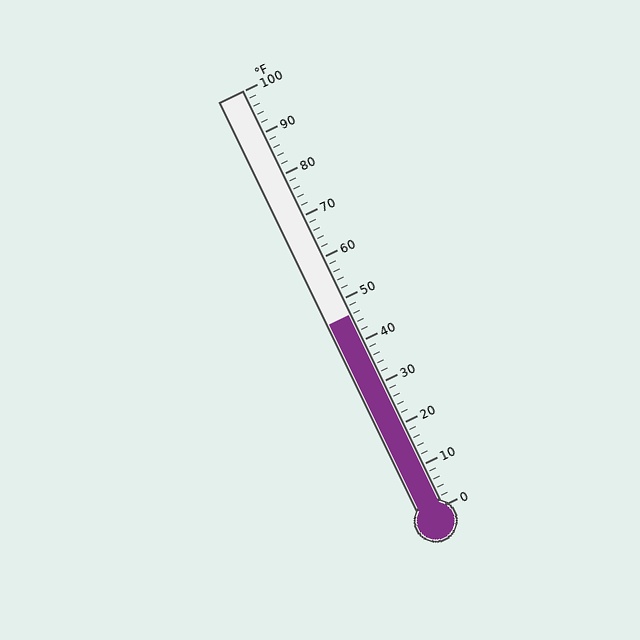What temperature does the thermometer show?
The thermometer shows approximately 46°F.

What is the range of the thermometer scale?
The thermometer scale ranges from 0°F to 100°F.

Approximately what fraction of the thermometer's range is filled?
The thermometer is filled to approximately 45% of its range.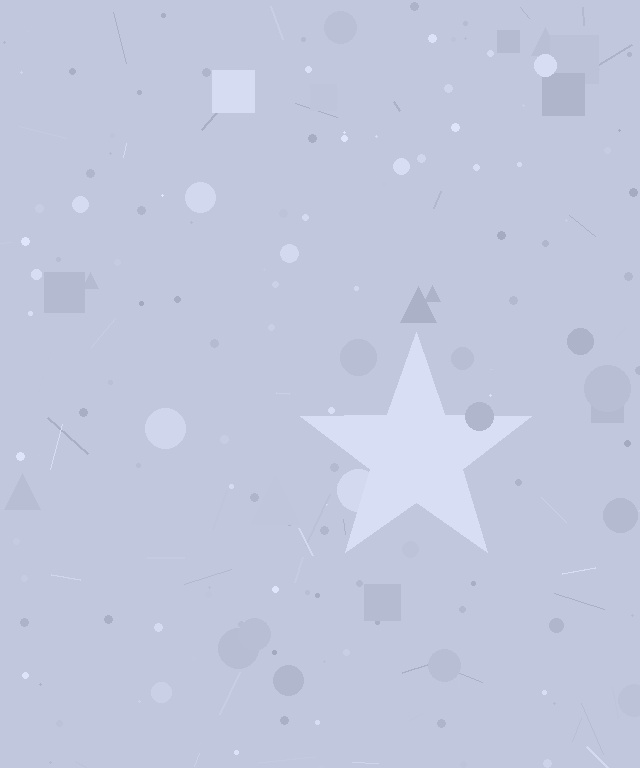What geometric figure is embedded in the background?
A star is embedded in the background.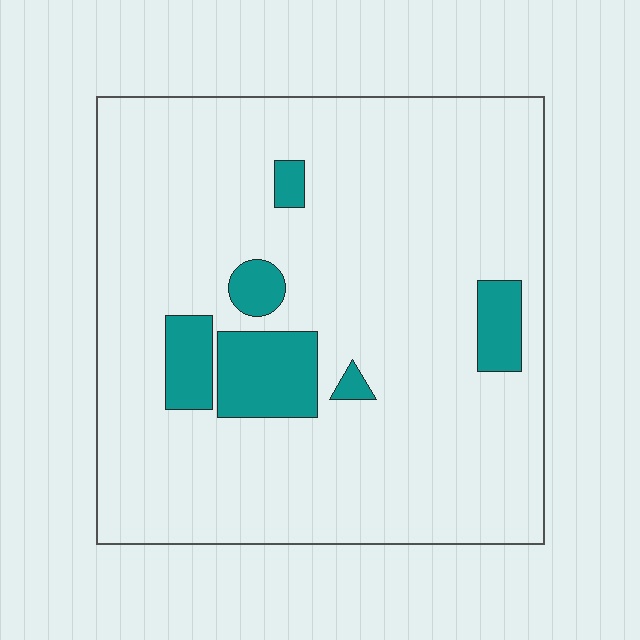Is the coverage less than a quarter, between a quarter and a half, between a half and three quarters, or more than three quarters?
Less than a quarter.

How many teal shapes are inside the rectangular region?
6.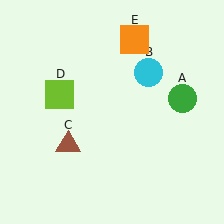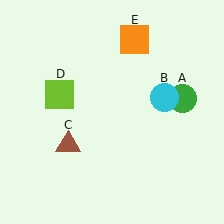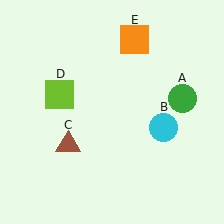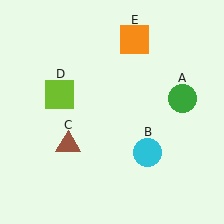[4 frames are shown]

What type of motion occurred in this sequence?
The cyan circle (object B) rotated clockwise around the center of the scene.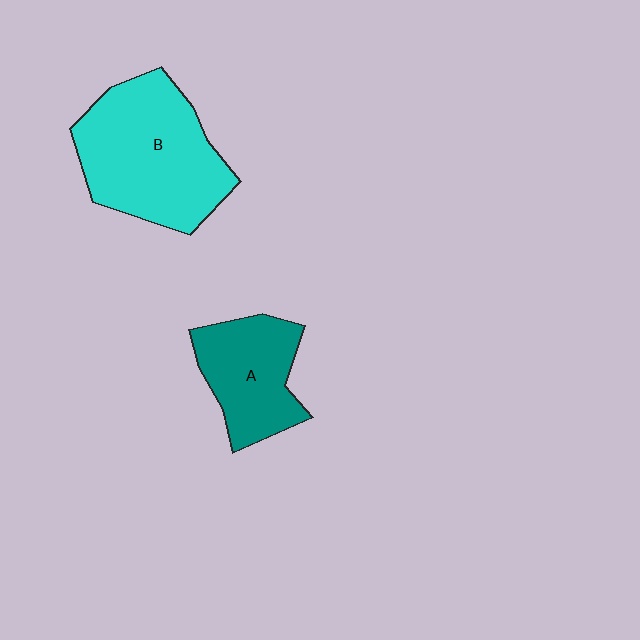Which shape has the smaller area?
Shape A (teal).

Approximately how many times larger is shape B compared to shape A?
Approximately 1.6 times.